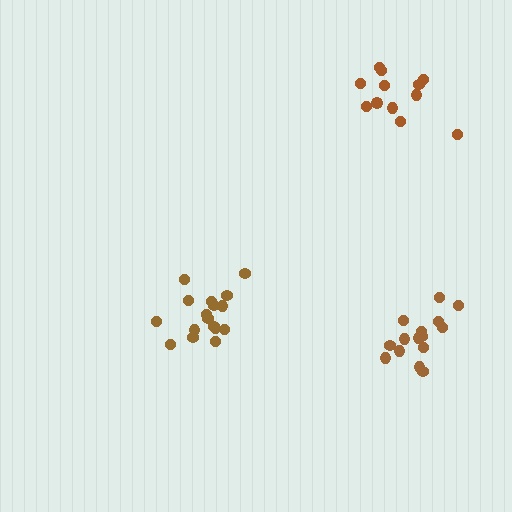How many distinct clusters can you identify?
There are 3 distinct clusters.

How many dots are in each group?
Group 1: 12 dots, Group 2: 16 dots, Group 3: 17 dots (45 total).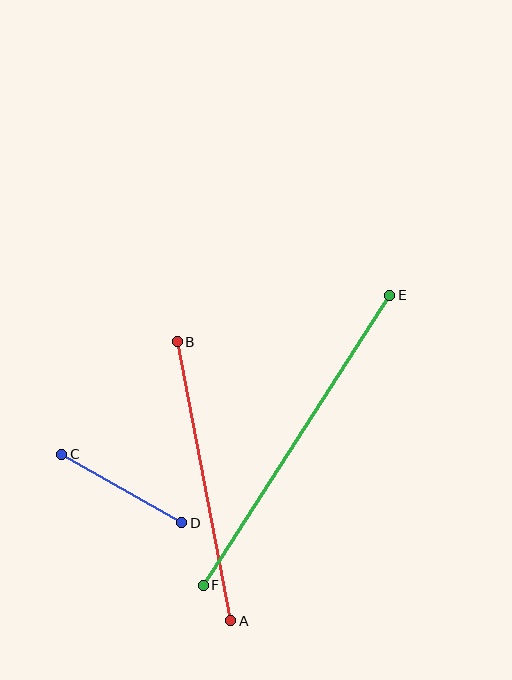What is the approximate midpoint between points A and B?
The midpoint is at approximately (204, 481) pixels.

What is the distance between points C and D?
The distance is approximately 139 pixels.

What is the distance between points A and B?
The distance is approximately 284 pixels.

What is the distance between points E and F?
The distance is approximately 345 pixels.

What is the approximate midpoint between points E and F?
The midpoint is at approximately (297, 440) pixels.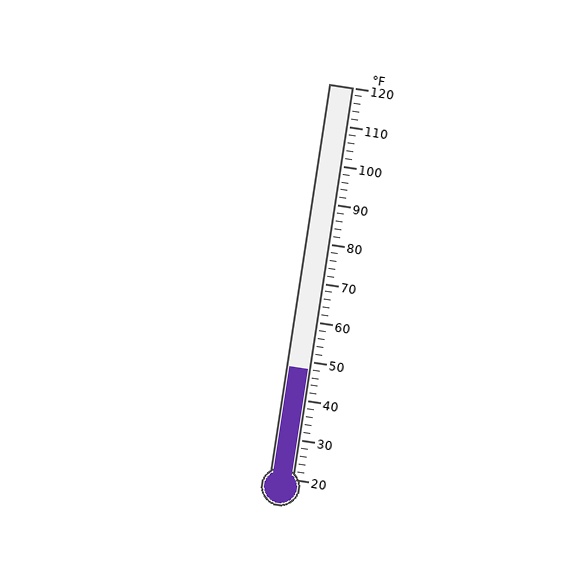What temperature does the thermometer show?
The thermometer shows approximately 48°F.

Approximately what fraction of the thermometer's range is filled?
The thermometer is filled to approximately 30% of its range.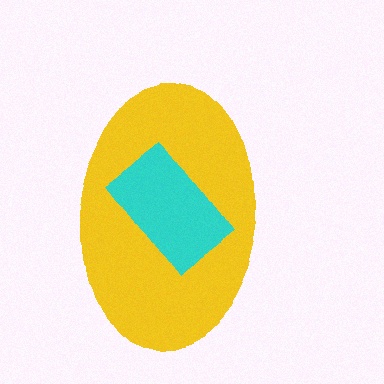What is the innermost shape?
The cyan rectangle.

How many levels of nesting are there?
2.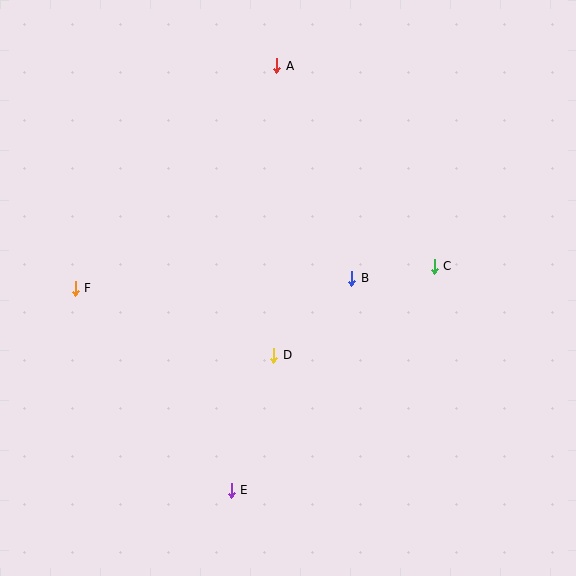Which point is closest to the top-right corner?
Point C is closest to the top-right corner.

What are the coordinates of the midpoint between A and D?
The midpoint between A and D is at (275, 210).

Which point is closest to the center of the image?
Point B at (352, 278) is closest to the center.